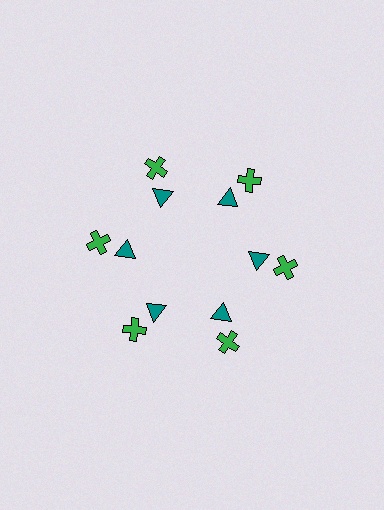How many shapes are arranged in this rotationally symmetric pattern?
There are 12 shapes, arranged in 6 groups of 2.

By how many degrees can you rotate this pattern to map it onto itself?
The pattern maps onto itself every 60 degrees of rotation.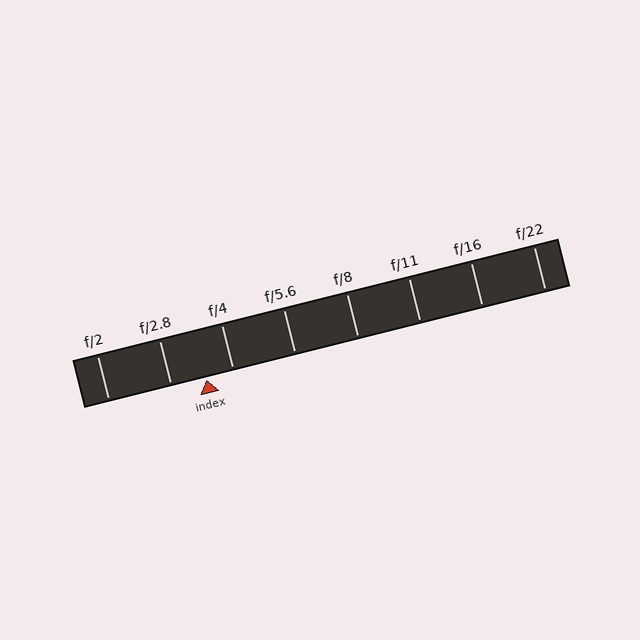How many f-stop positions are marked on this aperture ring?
There are 8 f-stop positions marked.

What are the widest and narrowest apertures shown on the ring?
The widest aperture shown is f/2 and the narrowest is f/22.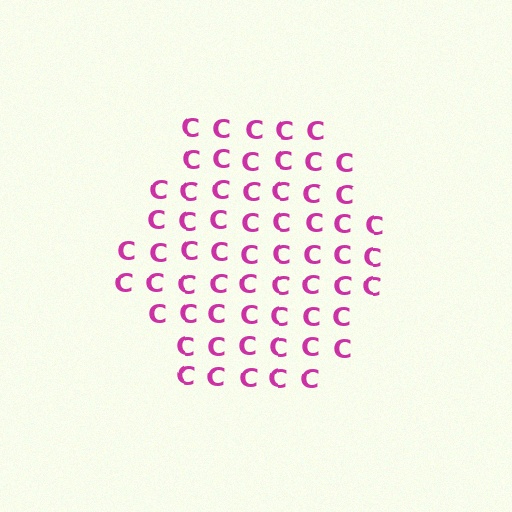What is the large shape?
The large shape is a hexagon.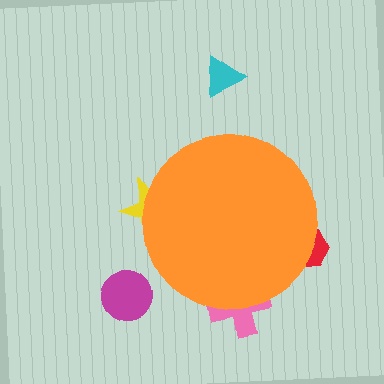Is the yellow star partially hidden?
Yes, the yellow star is partially hidden behind the orange circle.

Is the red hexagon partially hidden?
Yes, the red hexagon is partially hidden behind the orange circle.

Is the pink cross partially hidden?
Yes, the pink cross is partially hidden behind the orange circle.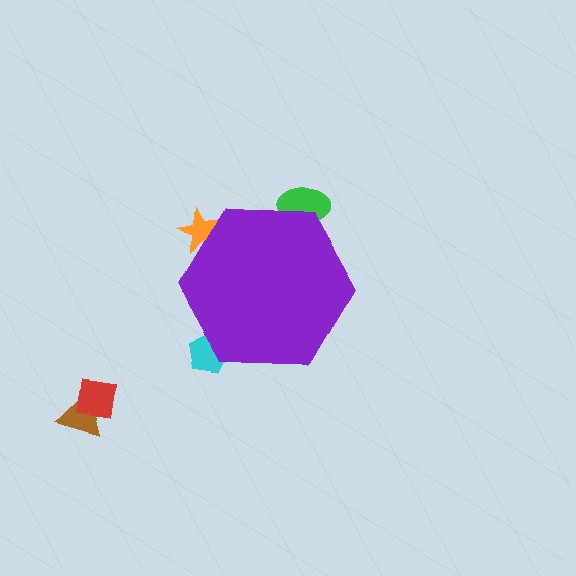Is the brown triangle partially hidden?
No, the brown triangle is fully visible.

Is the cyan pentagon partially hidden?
Yes, the cyan pentagon is partially hidden behind the purple hexagon.